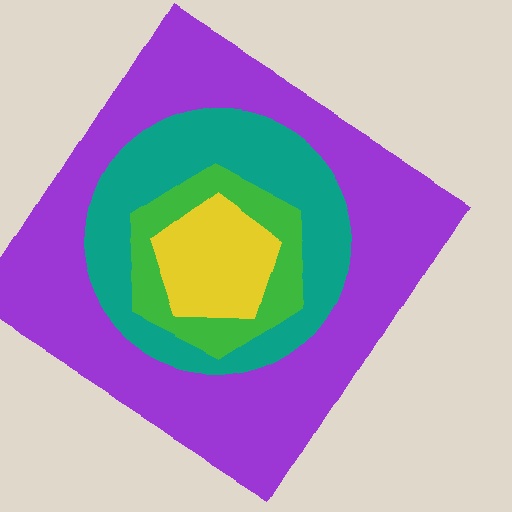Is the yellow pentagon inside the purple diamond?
Yes.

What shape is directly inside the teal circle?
The green hexagon.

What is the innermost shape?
The yellow pentagon.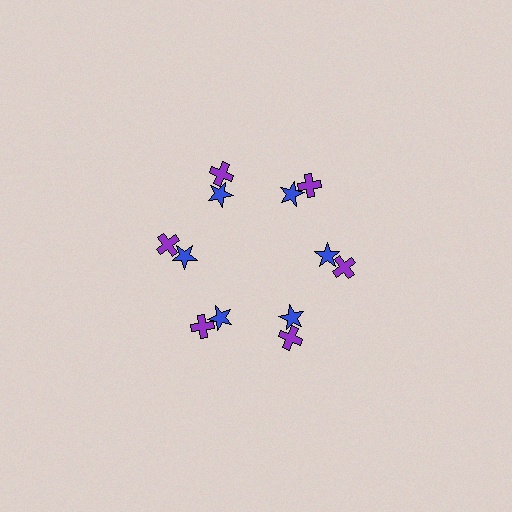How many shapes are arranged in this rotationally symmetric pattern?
There are 12 shapes, arranged in 6 groups of 2.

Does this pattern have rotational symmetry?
Yes, this pattern has 6-fold rotational symmetry. It looks the same after rotating 60 degrees around the center.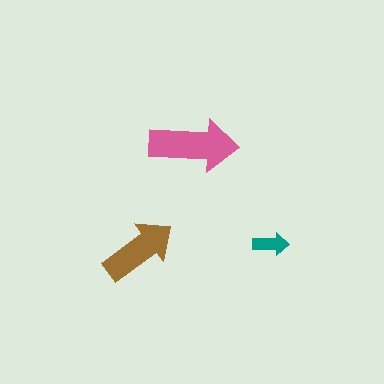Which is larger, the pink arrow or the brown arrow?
The pink one.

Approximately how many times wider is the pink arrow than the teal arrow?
About 2.5 times wider.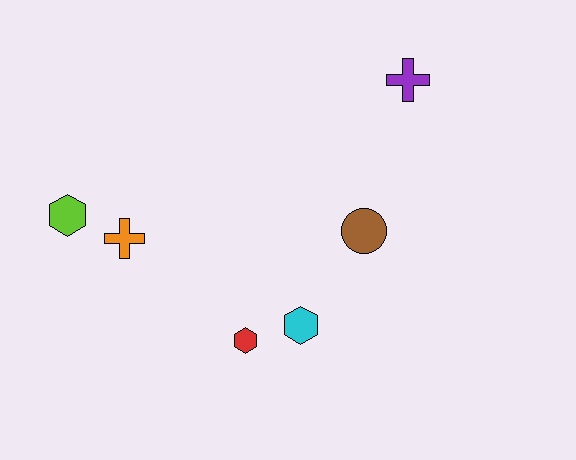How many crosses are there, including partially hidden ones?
There are 2 crosses.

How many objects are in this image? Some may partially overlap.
There are 6 objects.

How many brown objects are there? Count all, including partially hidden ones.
There is 1 brown object.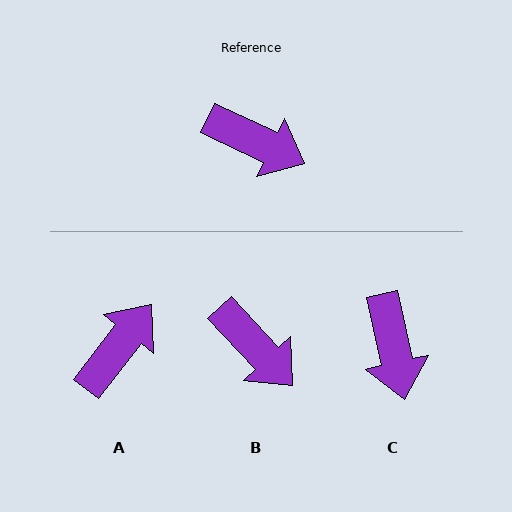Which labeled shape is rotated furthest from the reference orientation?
A, about 77 degrees away.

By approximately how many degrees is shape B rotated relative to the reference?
Approximately 22 degrees clockwise.